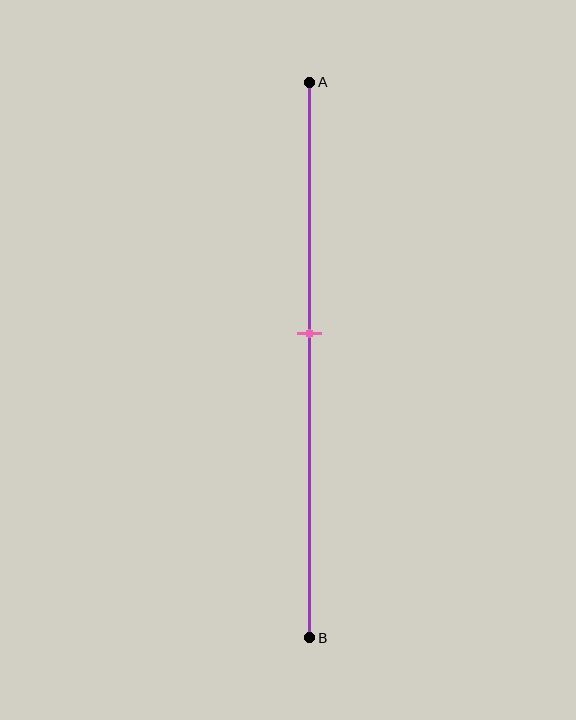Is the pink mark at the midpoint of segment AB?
No, the mark is at about 45% from A, not at the 50% midpoint.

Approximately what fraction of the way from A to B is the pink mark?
The pink mark is approximately 45% of the way from A to B.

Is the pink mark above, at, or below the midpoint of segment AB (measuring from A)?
The pink mark is above the midpoint of segment AB.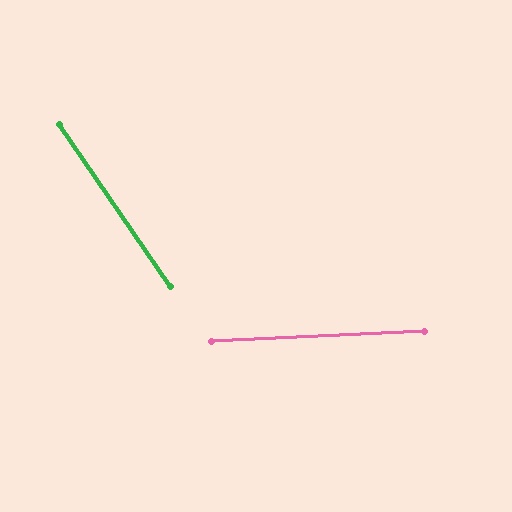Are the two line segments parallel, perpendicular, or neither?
Neither parallel nor perpendicular — they differ by about 58°.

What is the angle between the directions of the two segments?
Approximately 58 degrees.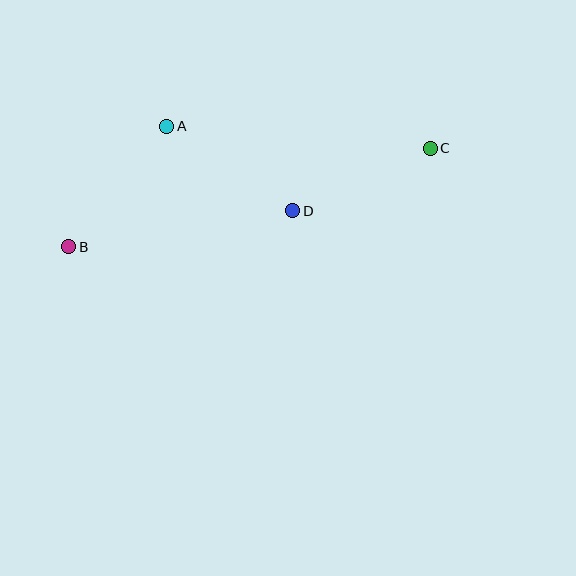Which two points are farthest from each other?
Points B and C are farthest from each other.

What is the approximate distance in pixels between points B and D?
The distance between B and D is approximately 227 pixels.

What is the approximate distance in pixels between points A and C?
The distance between A and C is approximately 264 pixels.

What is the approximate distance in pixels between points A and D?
The distance between A and D is approximately 152 pixels.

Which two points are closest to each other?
Points C and D are closest to each other.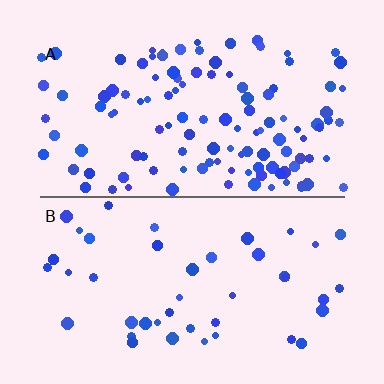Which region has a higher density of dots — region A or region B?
A (the top).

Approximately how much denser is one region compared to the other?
Approximately 2.7× — region A over region B.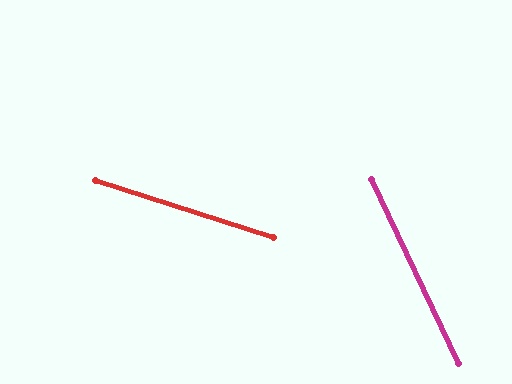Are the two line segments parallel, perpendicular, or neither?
Neither parallel nor perpendicular — they differ by about 47°.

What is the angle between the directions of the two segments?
Approximately 47 degrees.